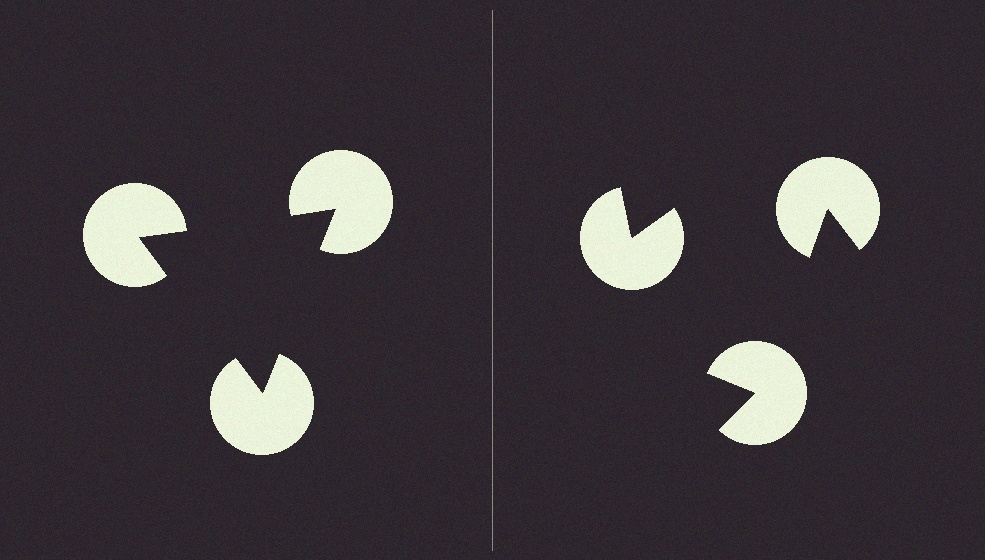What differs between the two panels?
The pac-man discs are positioned identically on both sides; only the wedge orientations differ. On the left they align to a triangle; on the right they are misaligned.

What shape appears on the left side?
An illusory triangle.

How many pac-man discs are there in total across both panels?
6 — 3 on each side.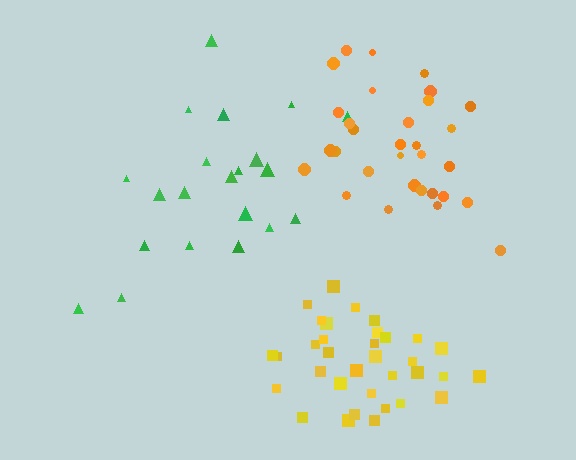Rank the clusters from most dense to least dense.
orange, yellow, green.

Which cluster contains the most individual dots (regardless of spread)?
Yellow (34).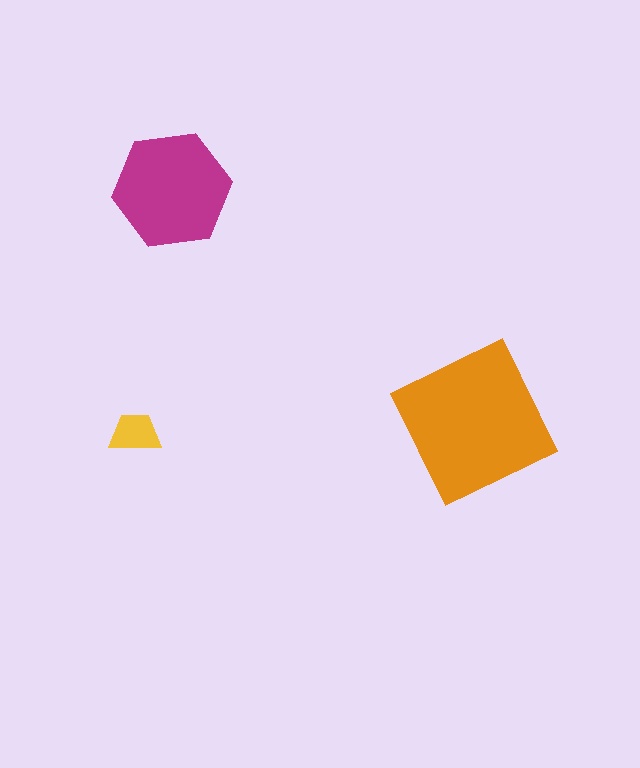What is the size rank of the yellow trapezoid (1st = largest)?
3rd.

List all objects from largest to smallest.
The orange square, the magenta hexagon, the yellow trapezoid.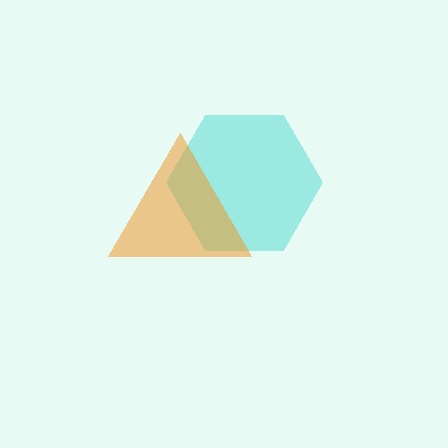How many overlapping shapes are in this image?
There are 2 overlapping shapes in the image.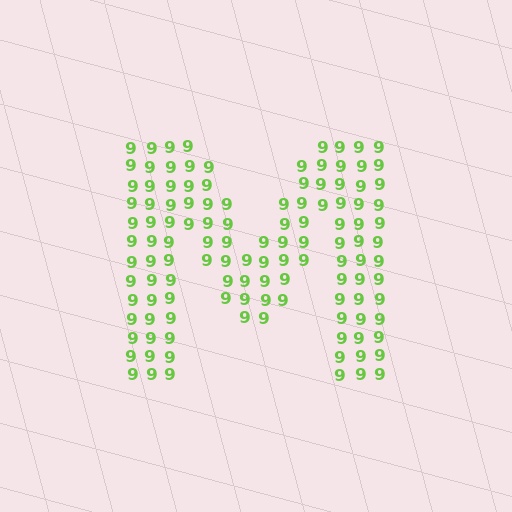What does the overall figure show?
The overall figure shows the letter M.